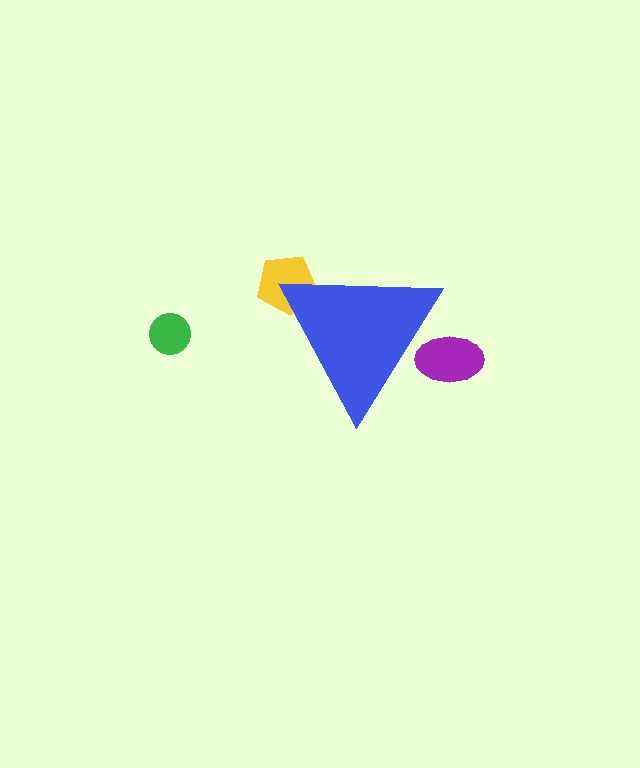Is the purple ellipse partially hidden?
Yes, the purple ellipse is partially hidden behind the blue triangle.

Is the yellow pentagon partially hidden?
Yes, the yellow pentagon is partially hidden behind the blue triangle.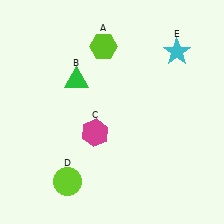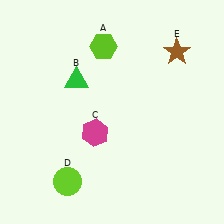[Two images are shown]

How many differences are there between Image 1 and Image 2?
There is 1 difference between the two images.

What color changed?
The star (E) changed from cyan in Image 1 to brown in Image 2.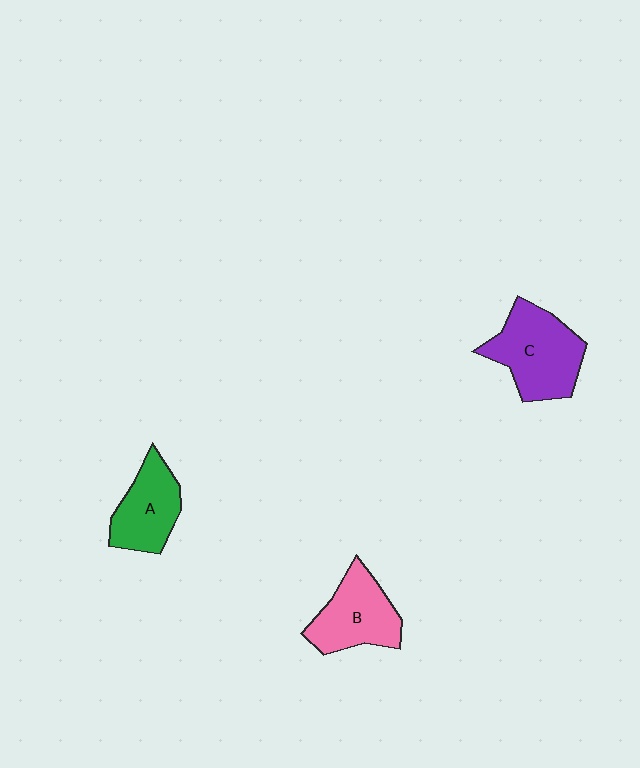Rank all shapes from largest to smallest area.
From largest to smallest: C (purple), B (pink), A (green).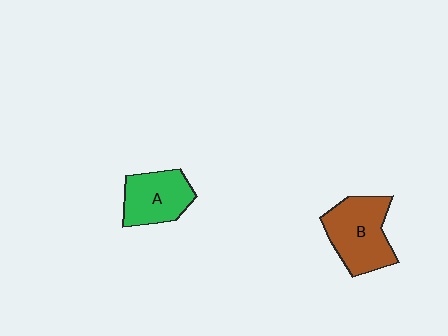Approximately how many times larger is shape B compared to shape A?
Approximately 1.3 times.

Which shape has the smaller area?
Shape A (green).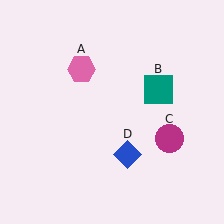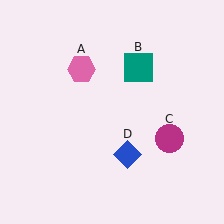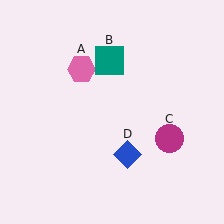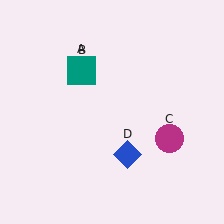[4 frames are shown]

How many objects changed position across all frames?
1 object changed position: teal square (object B).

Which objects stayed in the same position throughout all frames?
Pink hexagon (object A) and magenta circle (object C) and blue diamond (object D) remained stationary.